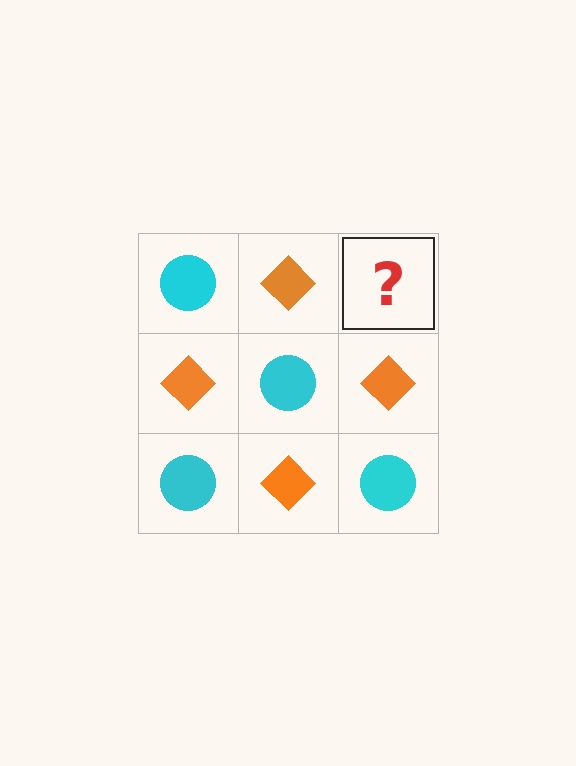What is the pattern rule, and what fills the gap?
The rule is that it alternates cyan circle and orange diamond in a checkerboard pattern. The gap should be filled with a cyan circle.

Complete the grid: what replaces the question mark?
The question mark should be replaced with a cyan circle.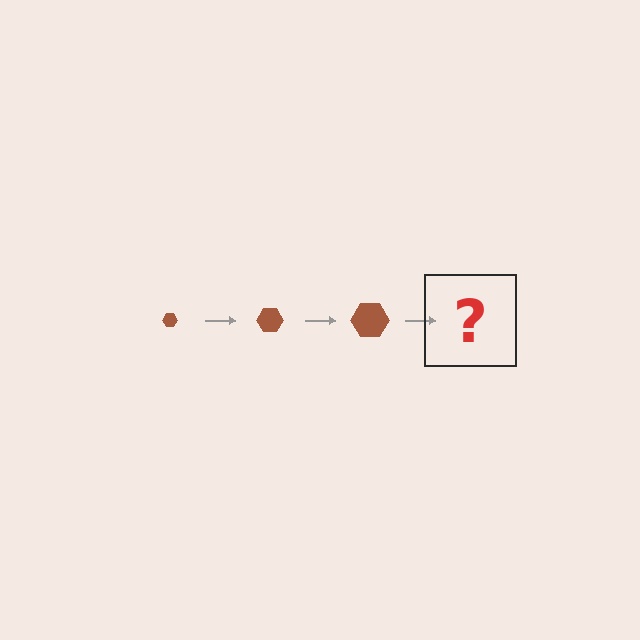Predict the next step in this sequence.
The next step is a brown hexagon, larger than the previous one.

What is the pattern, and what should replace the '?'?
The pattern is that the hexagon gets progressively larger each step. The '?' should be a brown hexagon, larger than the previous one.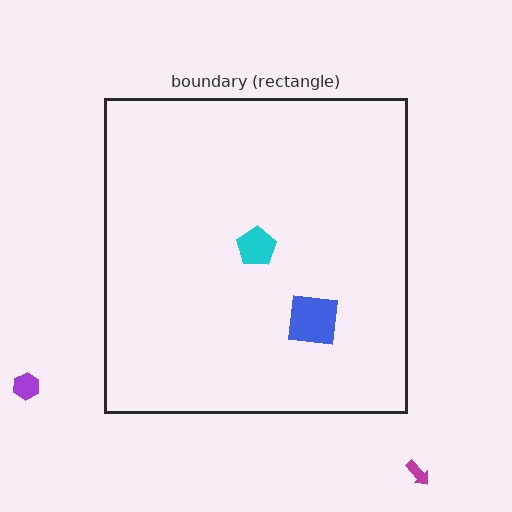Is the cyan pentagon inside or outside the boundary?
Inside.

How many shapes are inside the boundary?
2 inside, 2 outside.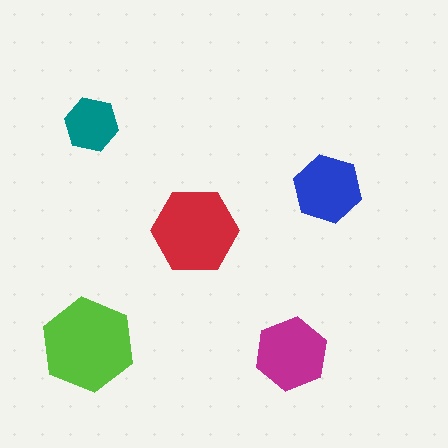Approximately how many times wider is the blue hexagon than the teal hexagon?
About 1.5 times wider.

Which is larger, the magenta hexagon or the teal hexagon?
The magenta one.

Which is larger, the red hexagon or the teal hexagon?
The red one.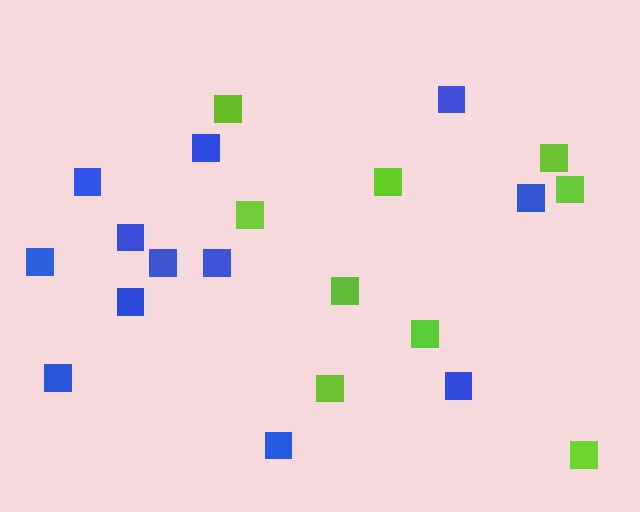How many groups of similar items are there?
There are 2 groups: one group of blue squares (12) and one group of lime squares (9).